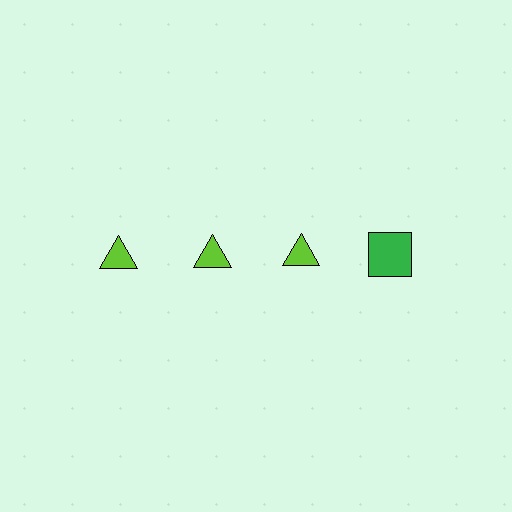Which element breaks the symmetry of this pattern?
The green square in the top row, second from right column breaks the symmetry. All other shapes are lime triangles.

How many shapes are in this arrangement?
There are 4 shapes arranged in a grid pattern.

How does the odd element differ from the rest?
It differs in both color (green instead of lime) and shape (square instead of triangle).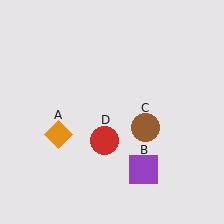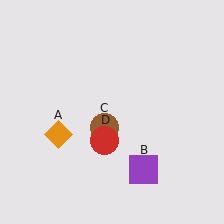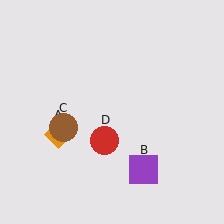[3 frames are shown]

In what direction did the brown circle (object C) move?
The brown circle (object C) moved left.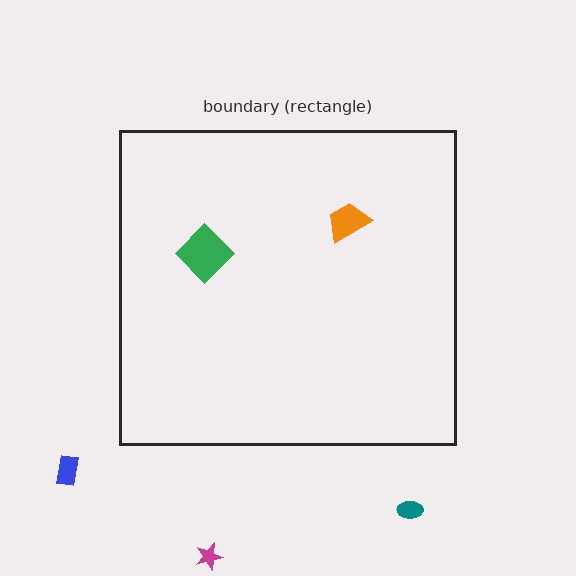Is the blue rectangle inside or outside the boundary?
Outside.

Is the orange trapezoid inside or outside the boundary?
Inside.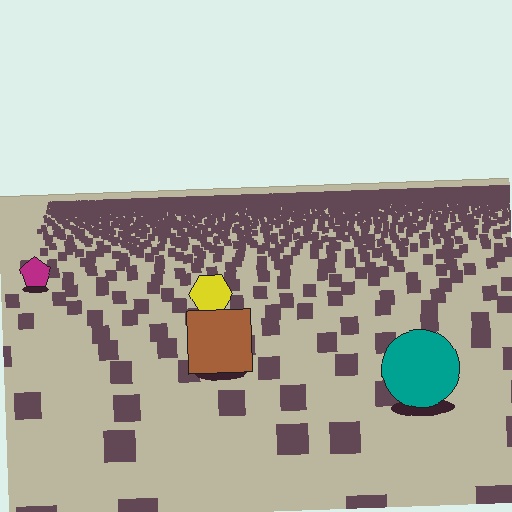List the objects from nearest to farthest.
From nearest to farthest: the teal circle, the brown square, the yellow hexagon, the magenta pentagon.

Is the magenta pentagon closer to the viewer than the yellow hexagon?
No. The yellow hexagon is closer — you can tell from the texture gradient: the ground texture is coarser near it.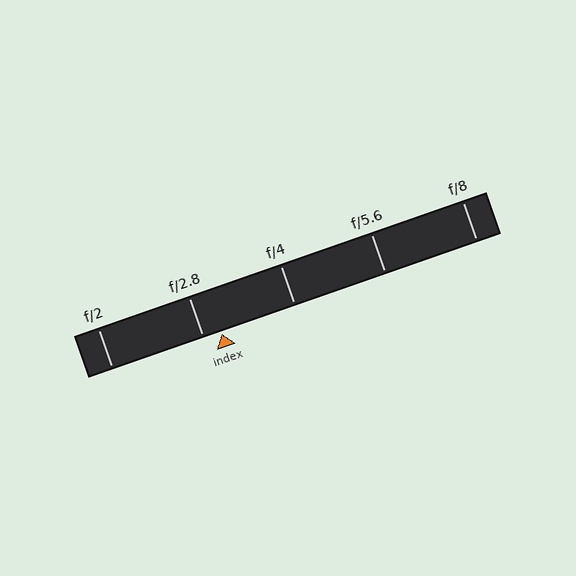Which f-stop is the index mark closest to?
The index mark is closest to f/2.8.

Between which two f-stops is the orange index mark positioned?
The index mark is between f/2.8 and f/4.